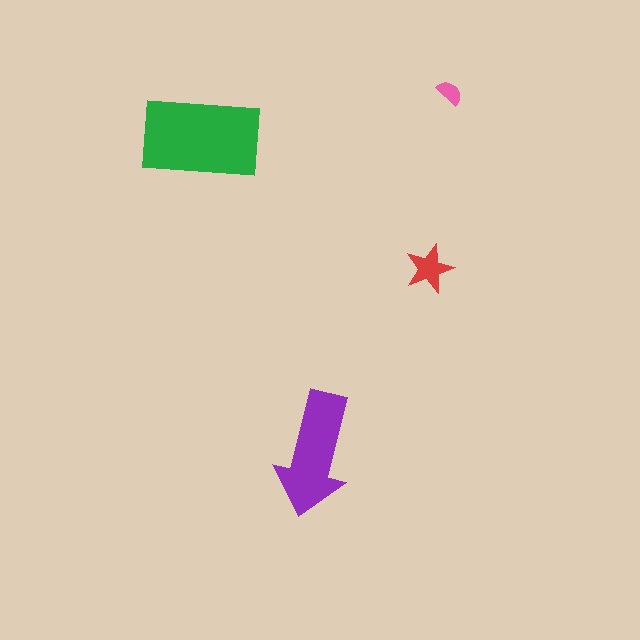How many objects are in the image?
There are 4 objects in the image.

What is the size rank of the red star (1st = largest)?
3rd.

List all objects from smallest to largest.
The pink semicircle, the red star, the purple arrow, the green rectangle.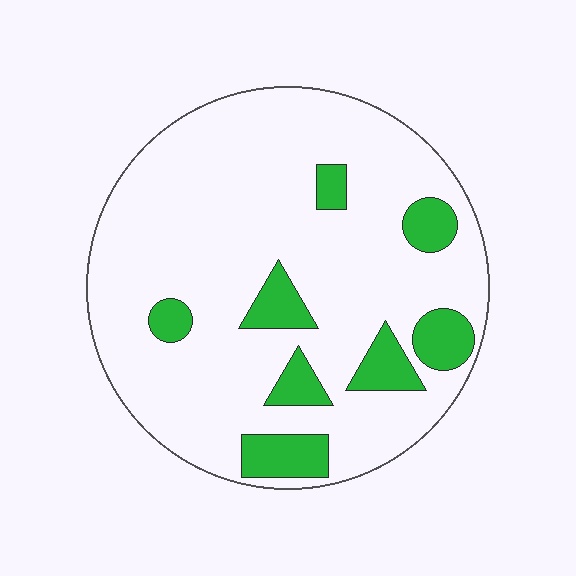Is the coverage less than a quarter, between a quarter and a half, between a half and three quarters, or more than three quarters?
Less than a quarter.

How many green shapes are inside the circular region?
8.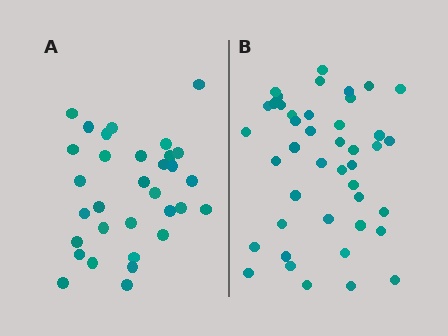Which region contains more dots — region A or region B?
Region B (the right region) has more dots.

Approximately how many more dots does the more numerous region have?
Region B has roughly 12 or so more dots than region A.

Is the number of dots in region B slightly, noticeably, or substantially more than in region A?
Region B has noticeably more, but not dramatically so. The ratio is roughly 1.3 to 1.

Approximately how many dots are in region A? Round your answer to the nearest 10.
About 30 dots. (The exact count is 32, which rounds to 30.)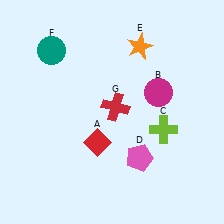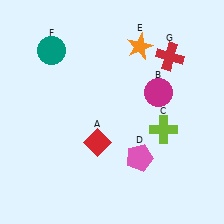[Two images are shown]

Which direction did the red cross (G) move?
The red cross (G) moved right.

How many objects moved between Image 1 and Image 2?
1 object moved between the two images.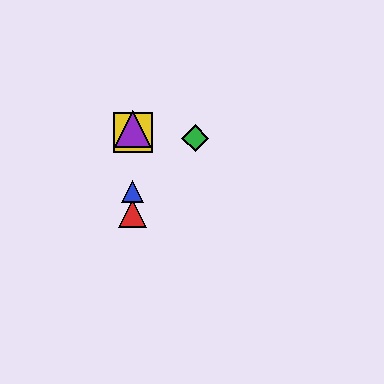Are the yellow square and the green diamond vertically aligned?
No, the yellow square is at x≈133 and the green diamond is at x≈195.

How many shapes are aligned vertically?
4 shapes (the red triangle, the blue triangle, the yellow square, the purple triangle) are aligned vertically.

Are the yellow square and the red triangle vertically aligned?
Yes, both are at x≈133.